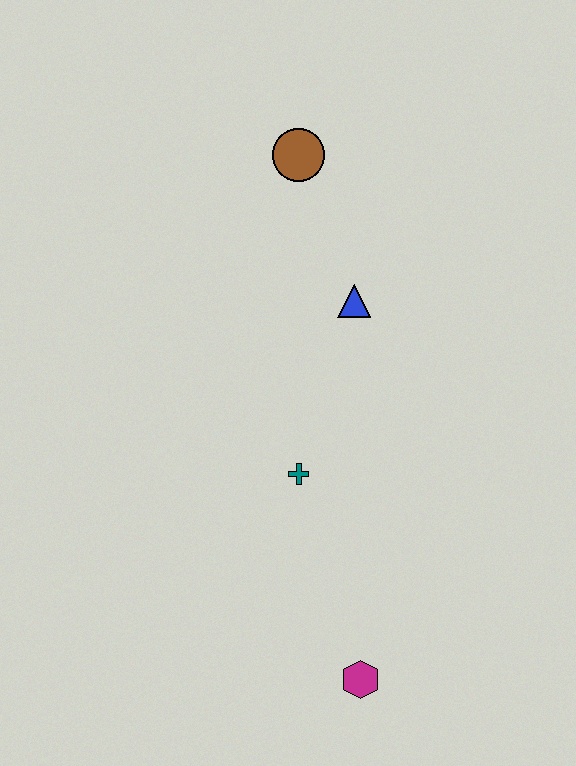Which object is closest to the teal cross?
The blue triangle is closest to the teal cross.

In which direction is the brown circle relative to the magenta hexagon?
The brown circle is above the magenta hexagon.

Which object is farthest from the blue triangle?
The magenta hexagon is farthest from the blue triangle.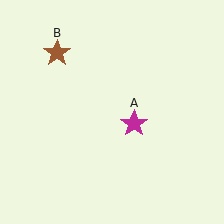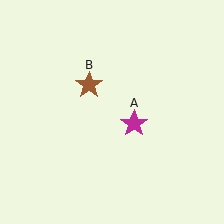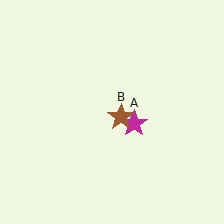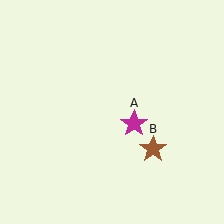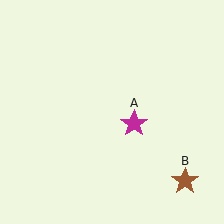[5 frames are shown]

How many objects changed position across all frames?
1 object changed position: brown star (object B).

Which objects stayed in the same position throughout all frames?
Magenta star (object A) remained stationary.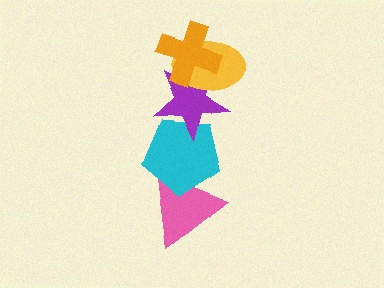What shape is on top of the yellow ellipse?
The orange cross is on top of the yellow ellipse.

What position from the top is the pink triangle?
The pink triangle is 5th from the top.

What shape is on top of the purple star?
The yellow ellipse is on top of the purple star.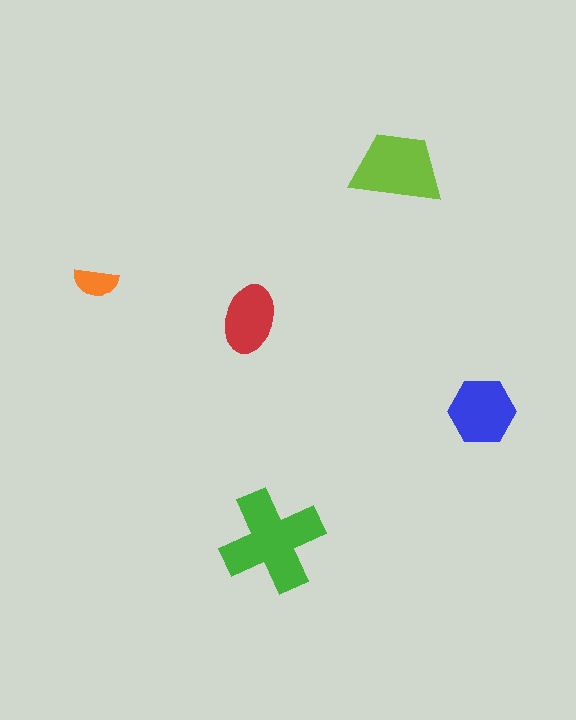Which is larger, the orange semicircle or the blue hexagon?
The blue hexagon.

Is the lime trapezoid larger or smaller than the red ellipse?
Larger.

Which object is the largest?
The green cross.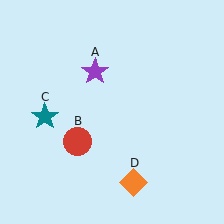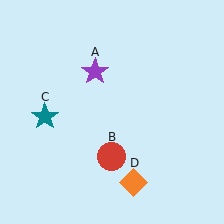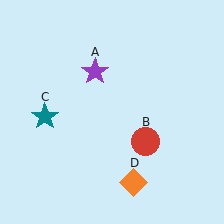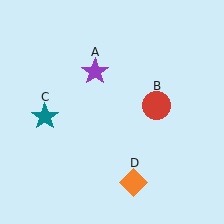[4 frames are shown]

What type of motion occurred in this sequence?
The red circle (object B) rotated counterclockwise around the center of the scene.